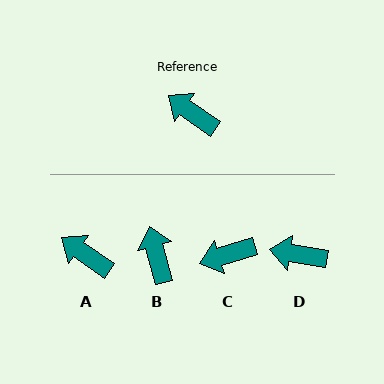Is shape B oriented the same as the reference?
No, it is off by about 41 degrees.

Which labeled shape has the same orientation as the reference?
A.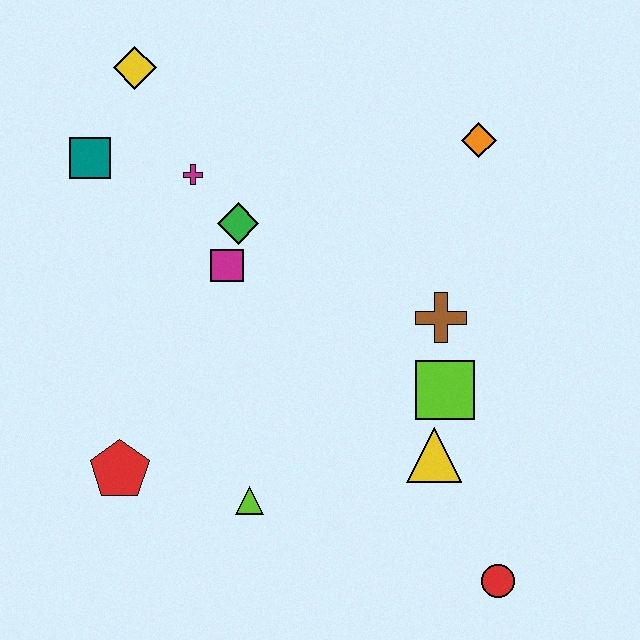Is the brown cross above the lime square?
Yes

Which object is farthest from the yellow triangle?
The yellow diamond is farthest from the yellow triangle.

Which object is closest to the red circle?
The yellow triangle is closest to the red circle.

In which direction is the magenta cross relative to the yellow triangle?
The magenta cross is above the yellow triangle.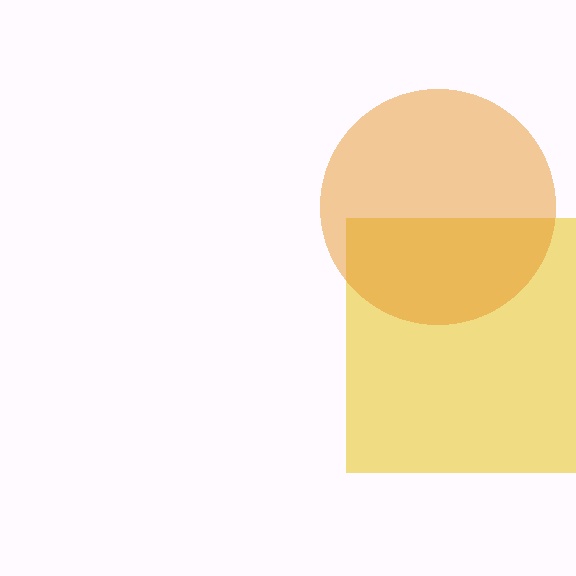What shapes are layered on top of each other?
The layered shapes are: a yellow square, an orange circle.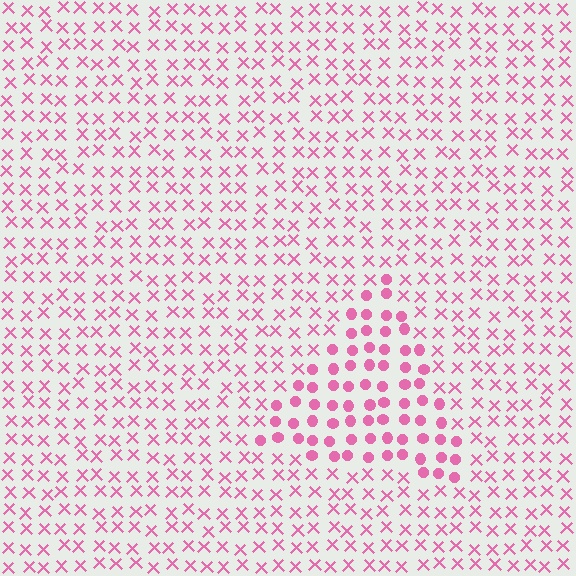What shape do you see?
I see a triangle.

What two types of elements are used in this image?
The image uses circles inside the triangle region and X marks outside it.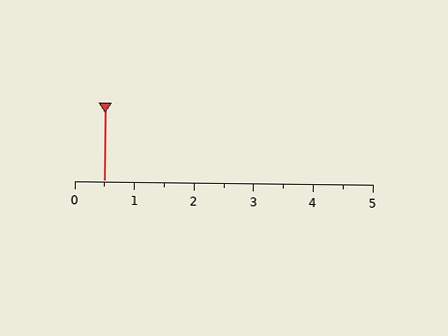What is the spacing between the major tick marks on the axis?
The major ticks are spaced 1 apart.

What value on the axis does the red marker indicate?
The marker indicates approximately 0.5.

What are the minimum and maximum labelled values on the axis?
The axis runs from 0 to 5.